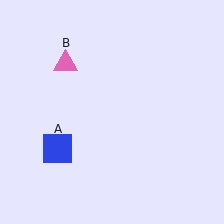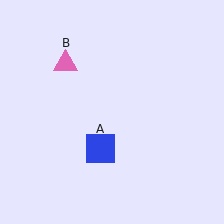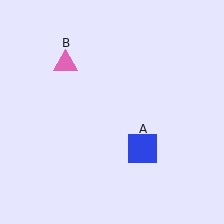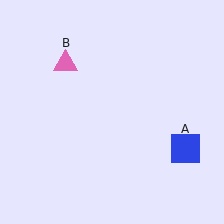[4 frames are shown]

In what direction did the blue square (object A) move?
The blue square (object A) moved right.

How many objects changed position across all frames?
1 object changed position: blue square (object A).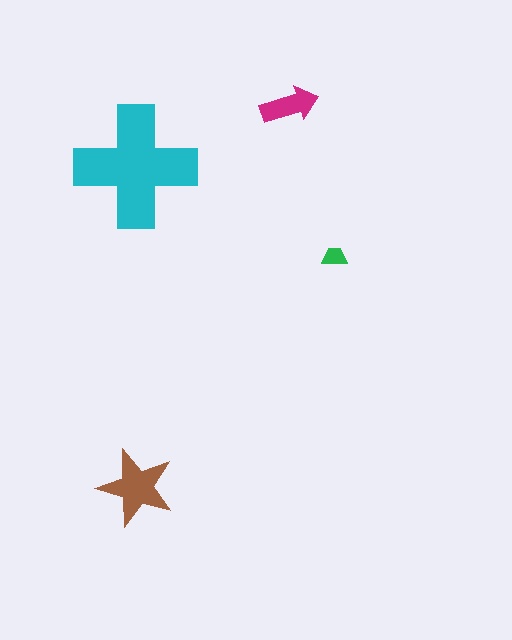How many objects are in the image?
There are 4 objects in the image.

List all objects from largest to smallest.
The cyan cross, the brown star, the magenta arrow, the green trapezoid.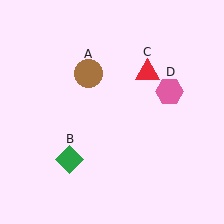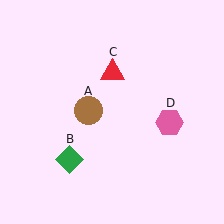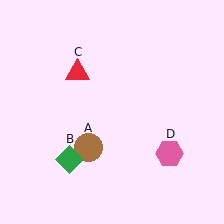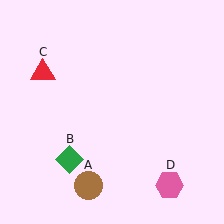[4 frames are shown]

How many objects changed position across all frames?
3 objects changed position: brown circle (object A), red triangle (object C), pink hexagon (object D).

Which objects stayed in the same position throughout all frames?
Green diamond (object B) remained stationary.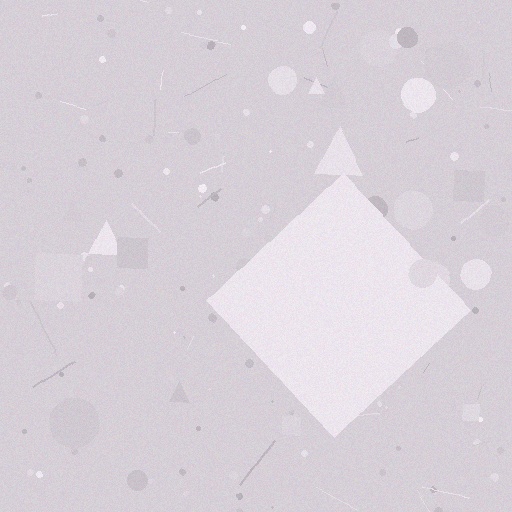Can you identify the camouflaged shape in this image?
The camouflaged shape is a diamond.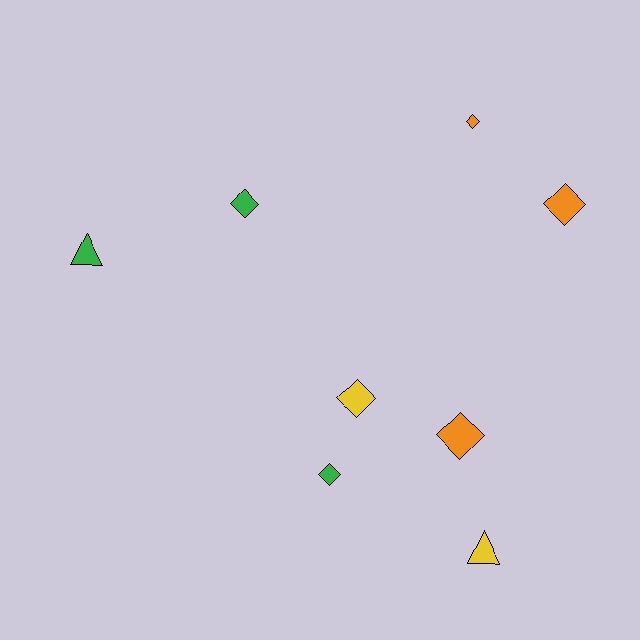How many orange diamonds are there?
There are 3 orange diamonds.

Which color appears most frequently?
Green, with 3 objects.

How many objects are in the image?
There are 8 objects.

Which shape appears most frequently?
Diamond, with 6 objects.